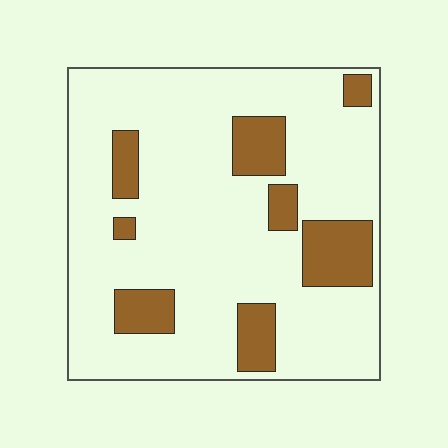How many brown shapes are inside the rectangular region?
8.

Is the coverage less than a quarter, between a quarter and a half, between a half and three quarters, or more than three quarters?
Less than a quarter.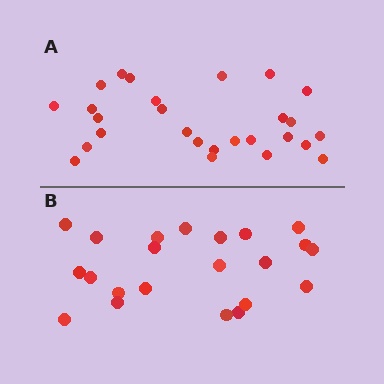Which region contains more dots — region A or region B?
Region A (the top region) has more dots.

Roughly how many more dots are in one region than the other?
Region A has about 5 more dots than region B.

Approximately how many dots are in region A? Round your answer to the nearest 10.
About 30 dots. (The exact count is 27, which rounds to 30.)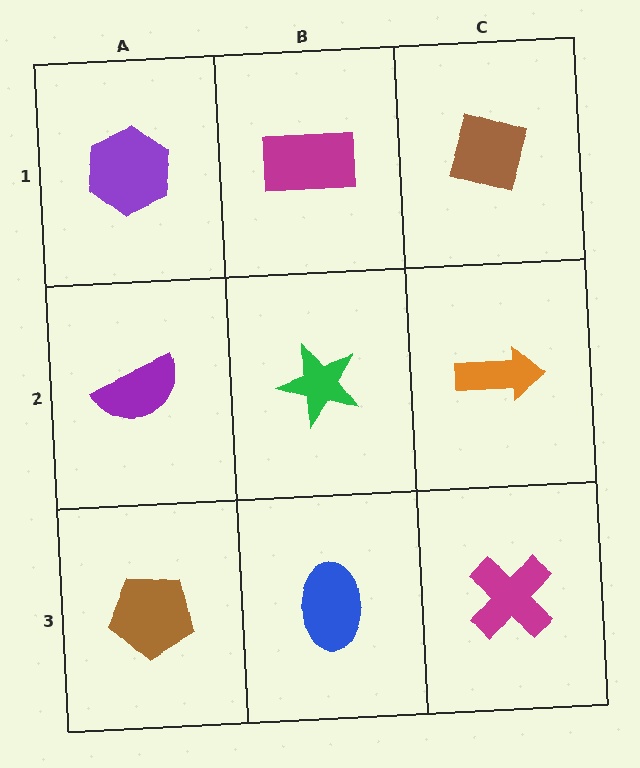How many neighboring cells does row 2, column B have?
4.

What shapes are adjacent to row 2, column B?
A magenta rectangle (row 1, column B), a blue ellipse (row 3, column B), a purple semicircle (row 2, column A), an orange arrow (row 2, column C).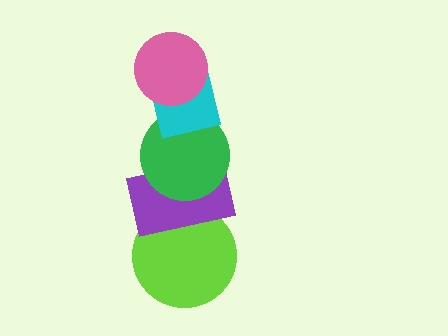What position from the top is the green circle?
The green circle is 3rd from the top.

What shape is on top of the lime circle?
The purple rectangle is on top of the lime circle.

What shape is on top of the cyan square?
The pink circle is on top of the cyan square.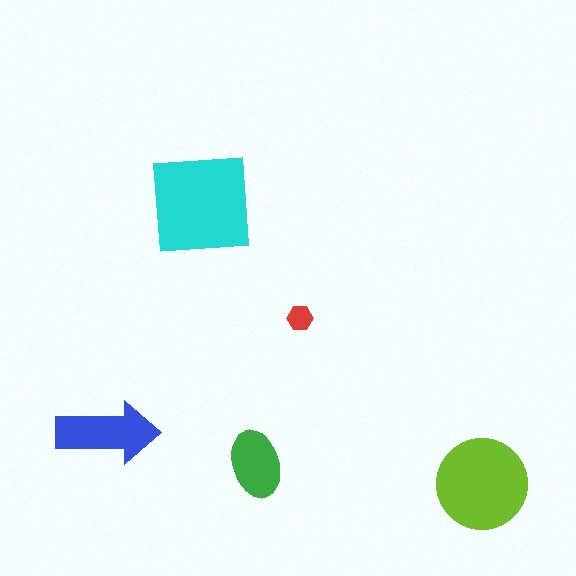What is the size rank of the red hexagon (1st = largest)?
5th.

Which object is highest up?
The cyan square is topmost.